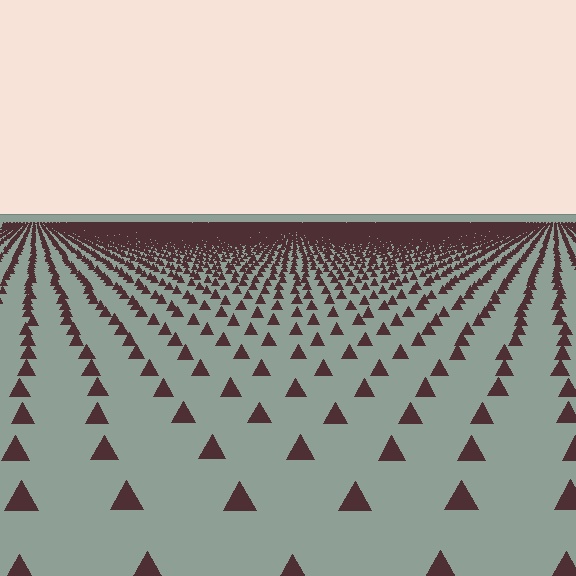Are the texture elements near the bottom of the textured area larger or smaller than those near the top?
Larger. Near the bottom, elements are closer to the viewer and appear at a bigger on-screen size.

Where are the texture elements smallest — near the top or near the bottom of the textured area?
Near the top.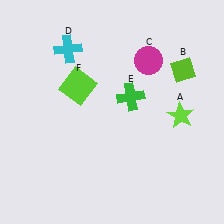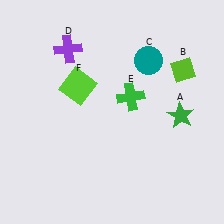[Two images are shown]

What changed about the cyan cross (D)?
In Image 1, D is cyan. In Image 2, it changed to purple.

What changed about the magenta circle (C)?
In Image 1, C is magenta. In Image 2, it changed to teal.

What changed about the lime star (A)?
In Image 1, A is lime. In Image 2, it changed to green.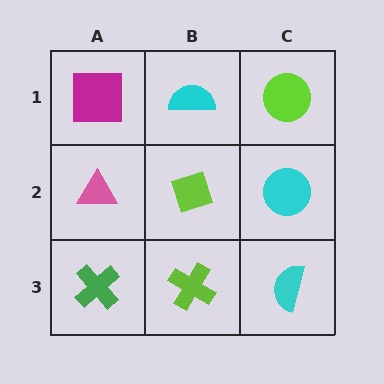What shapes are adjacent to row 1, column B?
A lime diamond (row 2, column B), a magenta square (row 1, column A), a lime circle (row 1, column C).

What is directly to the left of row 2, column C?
A lime diamond.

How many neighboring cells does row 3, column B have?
3.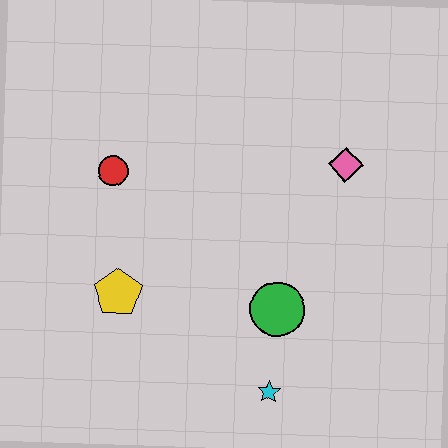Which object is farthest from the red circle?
The cyan star is farthest from the red circle.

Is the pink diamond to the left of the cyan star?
No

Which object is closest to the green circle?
The cyan star is closest to the green circle.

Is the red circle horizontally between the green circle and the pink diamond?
No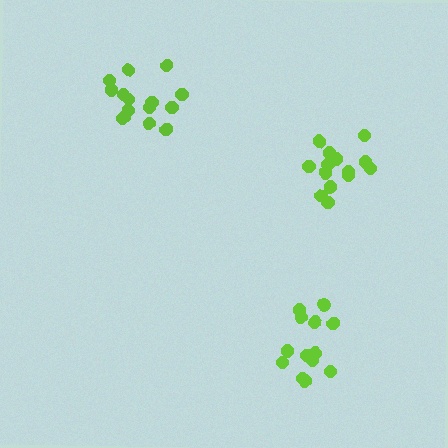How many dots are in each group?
Group 1: 15 dots, Group 2: 13 dots, Group 3: 15 dots (43 total).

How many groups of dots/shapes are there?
There are 3 groups.